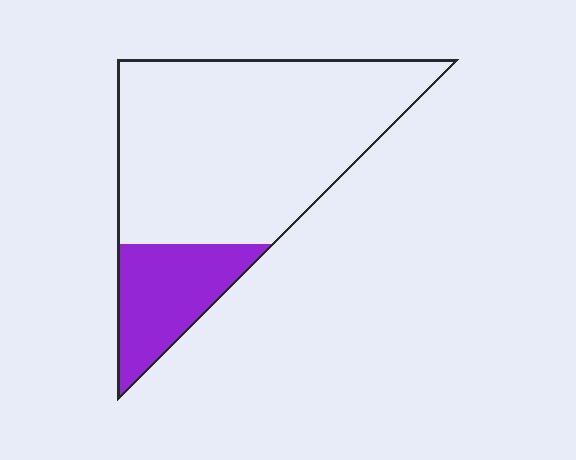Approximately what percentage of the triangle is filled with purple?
Approximately 20%.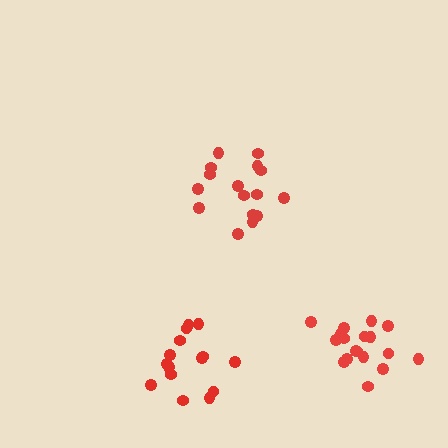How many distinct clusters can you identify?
There are 3 distinct clusters.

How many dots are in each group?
Group 1: 18 dots, Group 2: 15 dots, Group 3: 16 dots (49 total).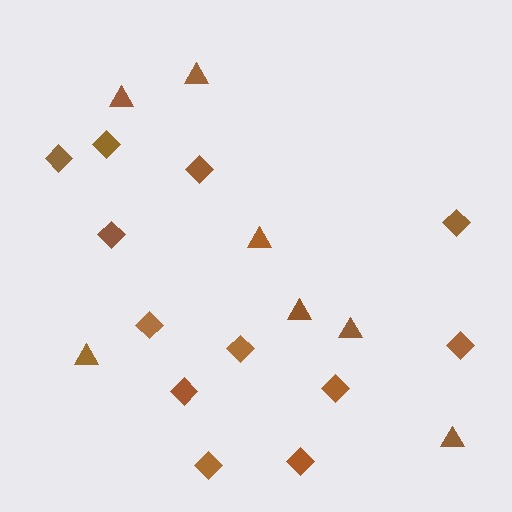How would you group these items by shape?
There are 2 groups: one group of diamonds (12) and one group of triangles (7).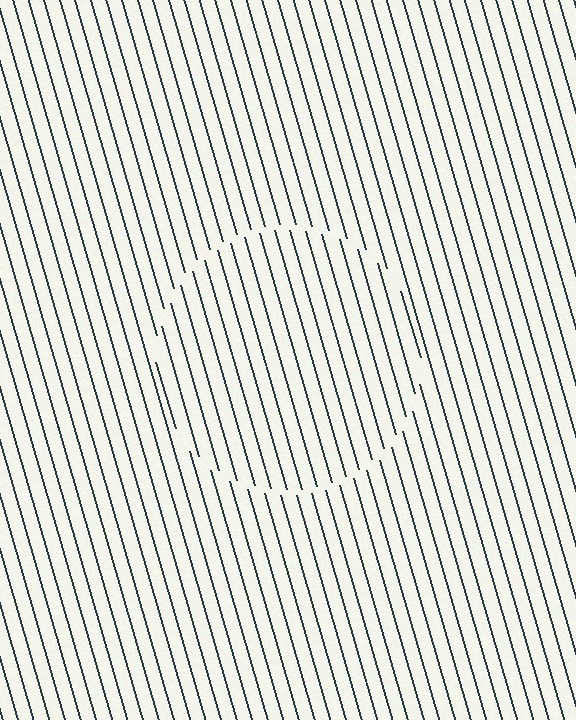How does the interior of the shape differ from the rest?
The interior of the shape contains the same grating, shifted by half a period — the contour is defined by the phase discontinuity where line-ends from the inner and outer gratings abut.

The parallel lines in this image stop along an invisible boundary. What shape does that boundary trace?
An illusory circle. The interior of the shape contains the same grating, shifted by half a period — the contour is defined by the phase discontinuity where line-ends from the inner and outer gratings abut.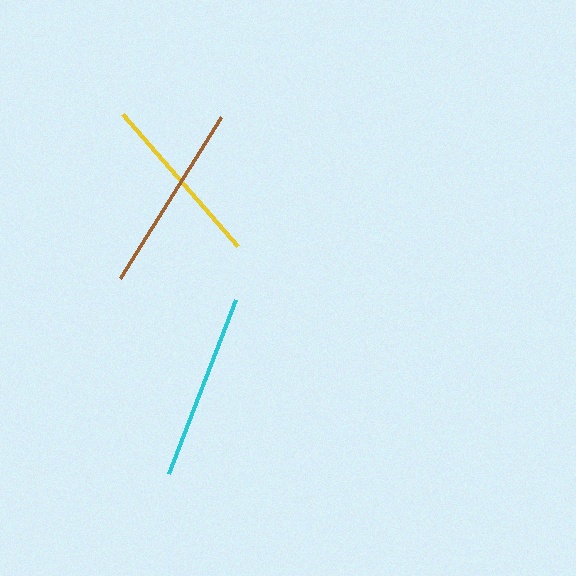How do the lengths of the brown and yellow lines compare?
The brown and yellow lines are approximately the same length.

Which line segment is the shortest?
The yellow line is the shortest at approximately 175 pixels.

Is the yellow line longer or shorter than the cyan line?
The cyan line is longer than the yellow line.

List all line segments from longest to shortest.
From longest to shortest: brown, cyan, yellow.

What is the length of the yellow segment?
The yellow segment is approximately 175 pixels long.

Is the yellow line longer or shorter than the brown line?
The brown line is longer than the yellow line.